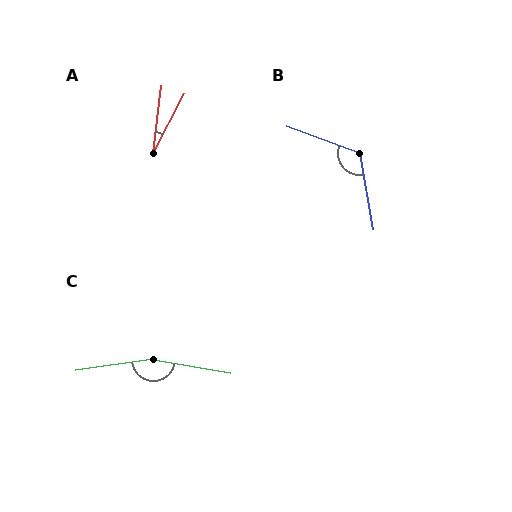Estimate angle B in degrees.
Approximately 120 degrees.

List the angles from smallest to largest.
A (21°), B (120°), C (161°).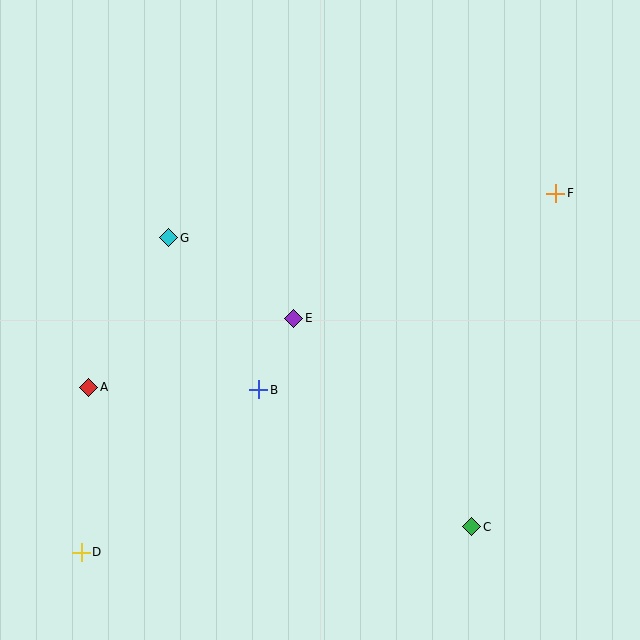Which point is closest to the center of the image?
Point E at (294, 318) is closest to the center.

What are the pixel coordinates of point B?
Point B is at (259, 390).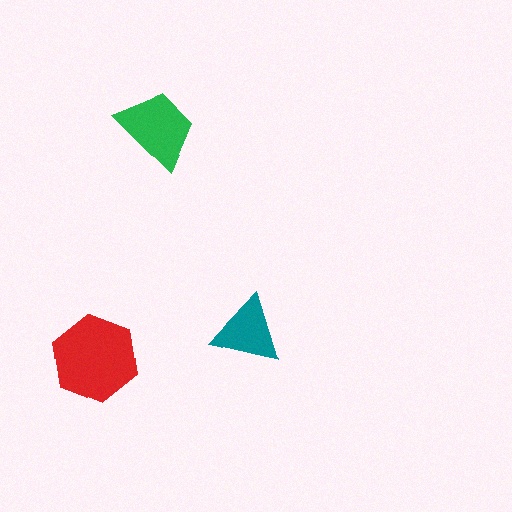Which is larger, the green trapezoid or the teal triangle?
The green trapezoid.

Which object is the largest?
The red hexagon.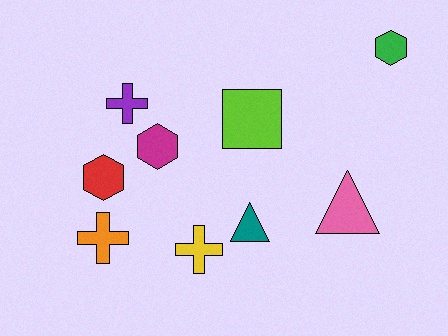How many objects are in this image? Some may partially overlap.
There are 9 objects.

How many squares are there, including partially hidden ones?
There is 1 square.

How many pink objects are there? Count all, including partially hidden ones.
There is 1 pink object.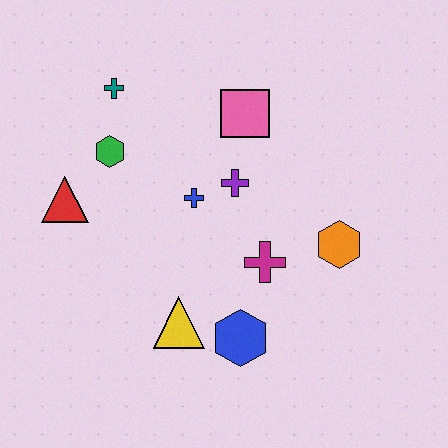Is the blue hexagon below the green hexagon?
Yes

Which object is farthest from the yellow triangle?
The teal cross is farthest from the yellow triangle.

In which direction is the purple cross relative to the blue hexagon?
The purple cross is above the blue hexagon.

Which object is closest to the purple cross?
The blue cross is closest to the purple cross.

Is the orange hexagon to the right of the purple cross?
Yes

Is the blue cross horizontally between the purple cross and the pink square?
No